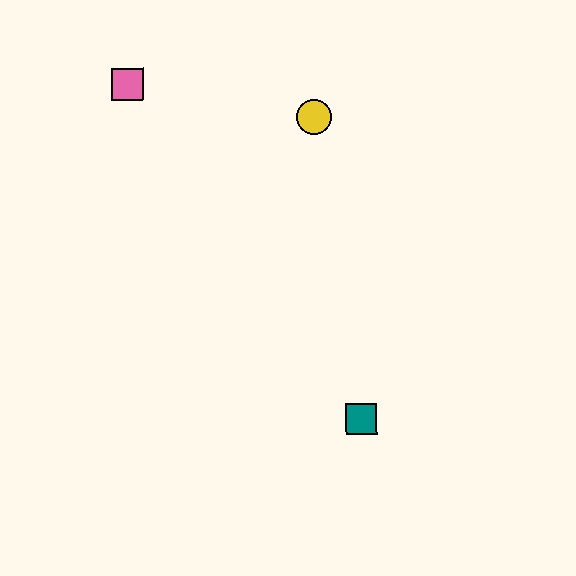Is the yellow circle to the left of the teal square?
Yes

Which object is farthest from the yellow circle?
The teal square is farthest from the yellow circle.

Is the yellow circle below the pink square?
Yes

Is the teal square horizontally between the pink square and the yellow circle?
No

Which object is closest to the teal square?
The yellow circle is closest to the teal square.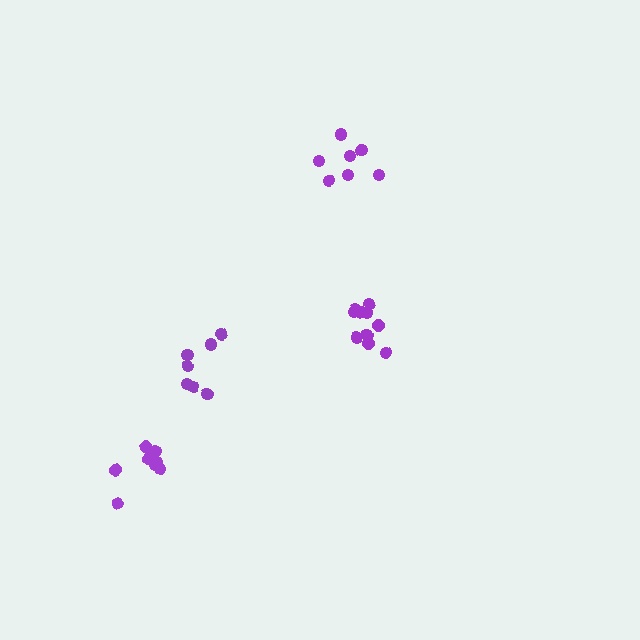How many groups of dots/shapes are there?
There are 4 groups.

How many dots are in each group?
Group 1: 7 dots, Group 2: 10 dots, Group 3: 7 dots, Group 4: 8 dots (32 total).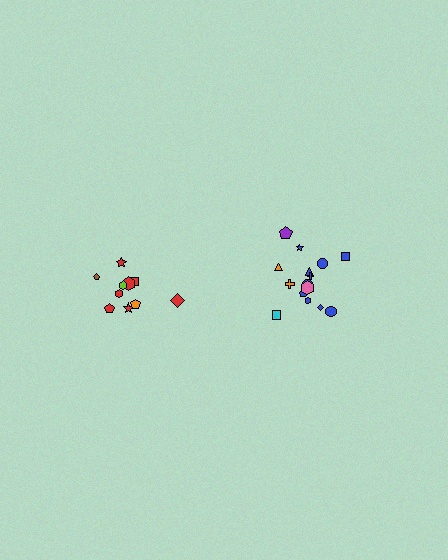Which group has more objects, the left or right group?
The right group.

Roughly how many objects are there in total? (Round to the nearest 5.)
Roughly 25 objects in total.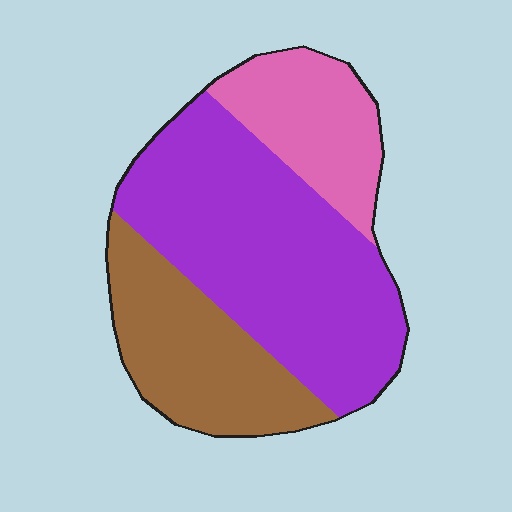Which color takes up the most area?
Purple, at roughly 55%.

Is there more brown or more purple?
Purple.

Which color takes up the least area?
Pink, at roughly 20%.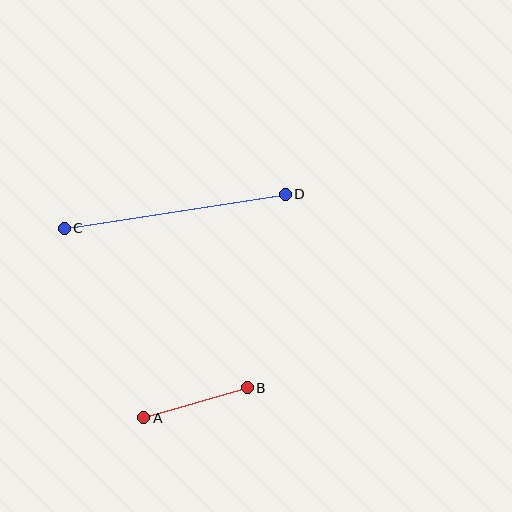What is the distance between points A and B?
The distance is approximately 108 pixels.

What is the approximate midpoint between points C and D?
The midpoint is at approximately (175, 211) pixels.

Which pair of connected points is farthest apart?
Points C and D are farthest apart.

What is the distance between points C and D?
The distance is approximately 224 pixels.